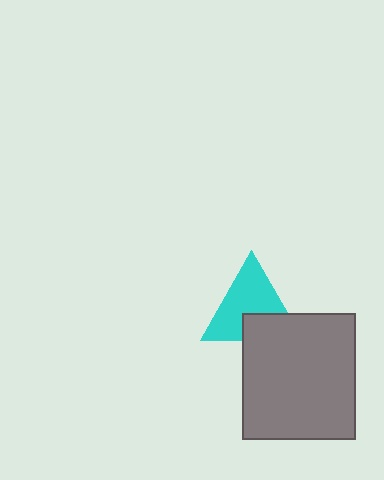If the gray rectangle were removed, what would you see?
You would see the complete cyan triangle.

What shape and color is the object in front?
The object in front is a gray rectangle.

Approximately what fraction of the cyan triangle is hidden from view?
Roughly 32% of the cyan triangle is hidden behind the gray rectangle.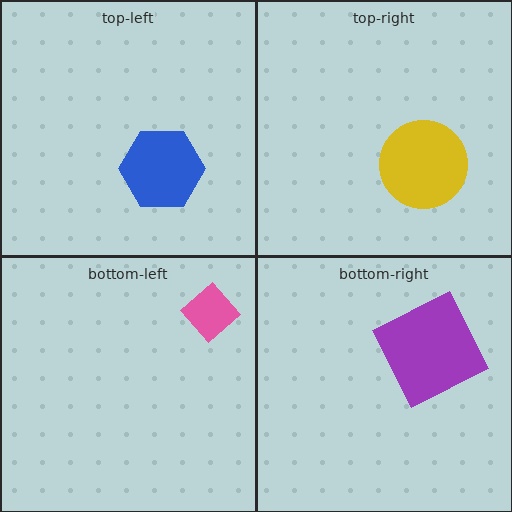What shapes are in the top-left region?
The blue hexagon.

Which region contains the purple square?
The bottom-right region.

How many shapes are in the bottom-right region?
1.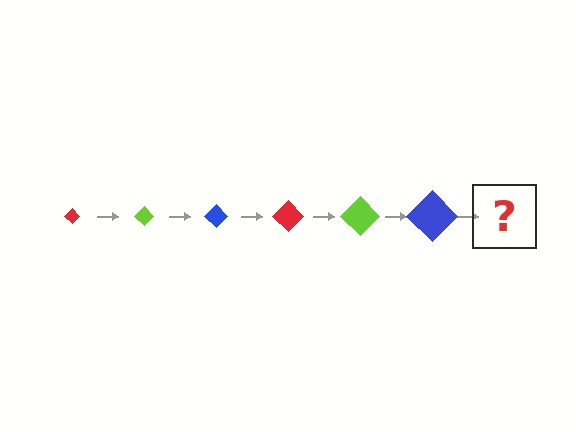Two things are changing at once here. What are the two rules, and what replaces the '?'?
The two rules are that the diamond grows larger each step and the color cycles through red, lime, and blue. The '?' should be a red diamond, larger than the previous one.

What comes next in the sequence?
The next element should be a red diamond, larger than the previous one.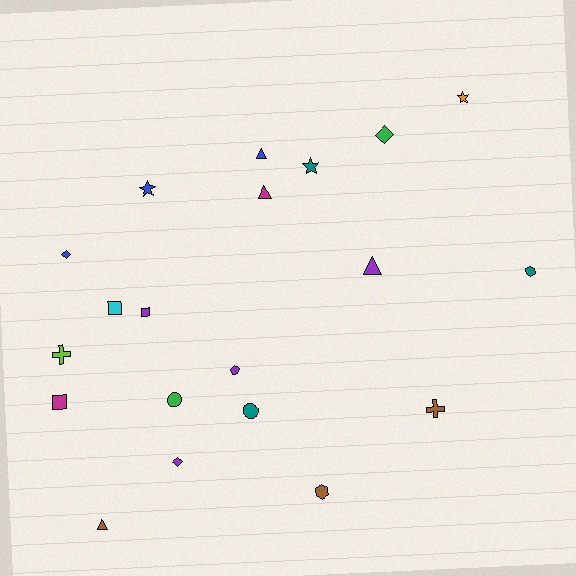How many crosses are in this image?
There are 2 crosses.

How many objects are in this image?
There are 20 objects.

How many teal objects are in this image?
There are 3 teal objects.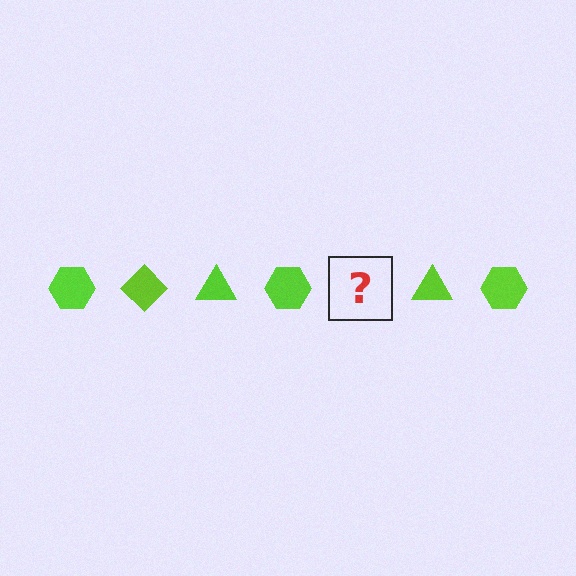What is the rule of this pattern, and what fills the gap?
The rule is that the pattern cycles through hexagon, diamond, triangle shapes in lime. The gap should be filled with a lime diamond.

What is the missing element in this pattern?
The missing element is a lime diamond.